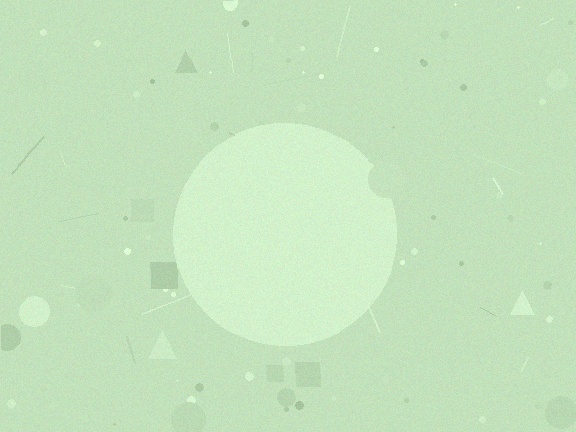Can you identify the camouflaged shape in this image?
The camouflaged shape is a circle.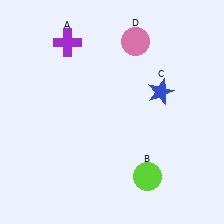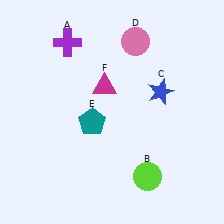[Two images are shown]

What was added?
A teal pentagon (E), a magenta triangle (F) were added in Image 2.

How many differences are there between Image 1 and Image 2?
There are 2 differences between the two images.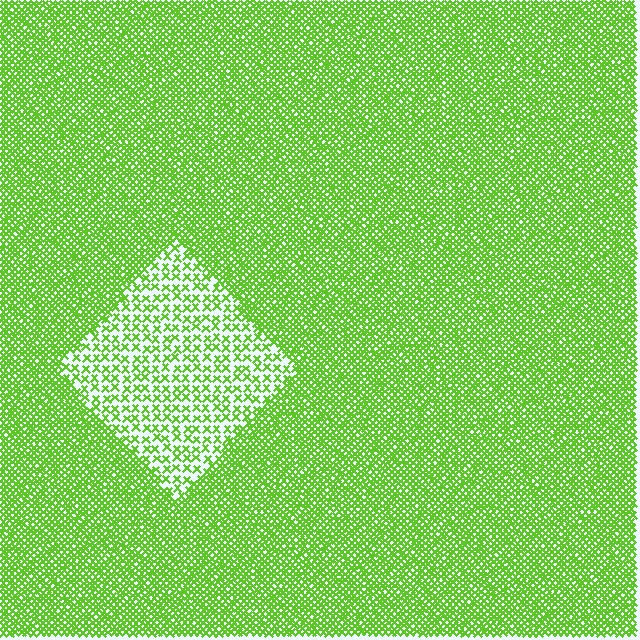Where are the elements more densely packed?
The elements are more densely packed outside the diamond boundary.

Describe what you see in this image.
The image contains small lime elements arranged at two different densities. A diamond-shaped region is visible where the elements are less densely packed than the surrounding area.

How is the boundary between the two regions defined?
The boundary is defined by a change in element density (approximately 2.7x ratio). All elements are the same color, size, and shape.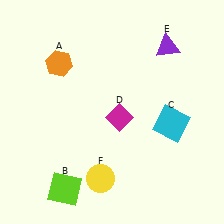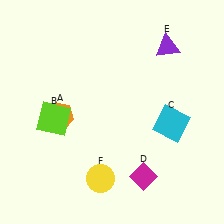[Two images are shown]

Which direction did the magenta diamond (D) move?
The magenta diamond (D) moved down.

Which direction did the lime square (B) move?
The lime square (B) moved up.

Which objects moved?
The objects that moved are: the orange hexagon (A), the lime square (B), the magenta diamond (D).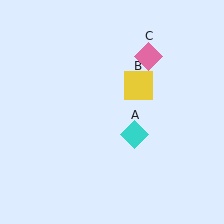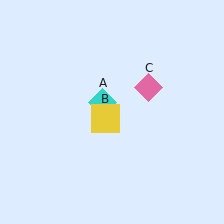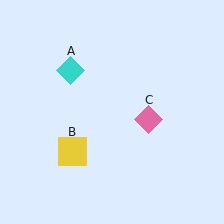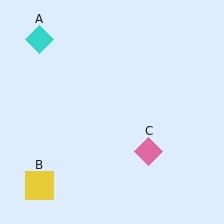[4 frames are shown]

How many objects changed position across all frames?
3 objects changed position: cyan diamond (object A), yellow square (object B), pink diamond (object C).